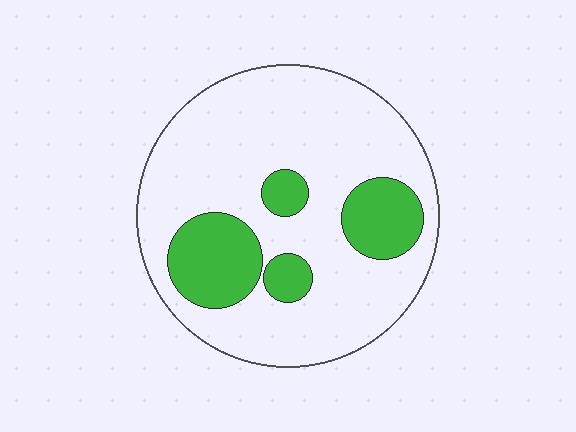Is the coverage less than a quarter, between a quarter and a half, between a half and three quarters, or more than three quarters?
Less than a quarter.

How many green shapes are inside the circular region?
4.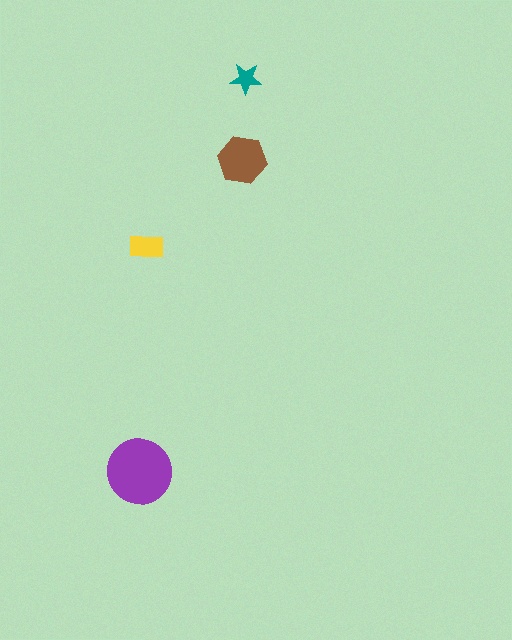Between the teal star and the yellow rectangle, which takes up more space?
The yellow rectangle.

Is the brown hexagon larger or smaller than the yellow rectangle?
Larger.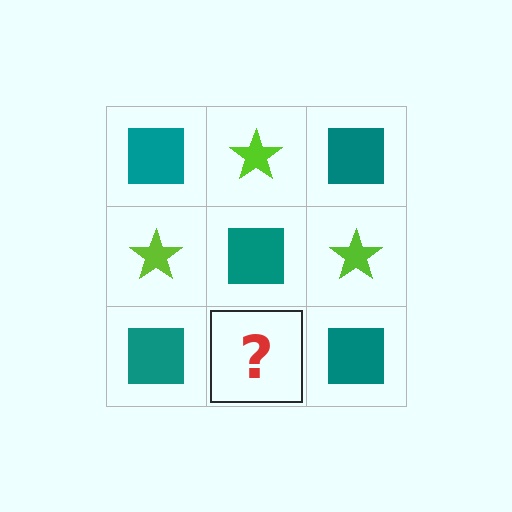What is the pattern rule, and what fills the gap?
The rule is that it alternates teal square and lime star in a checkerboard pattern. The gap should be filled with a lime star.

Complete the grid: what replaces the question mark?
The question mark should be replaced with a lime star.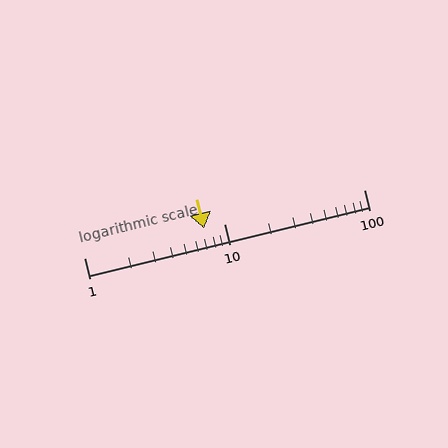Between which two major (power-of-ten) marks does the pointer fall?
The pointer is between 1 and 10.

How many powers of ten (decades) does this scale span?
The scale spans 2 decades, from 1 to 100.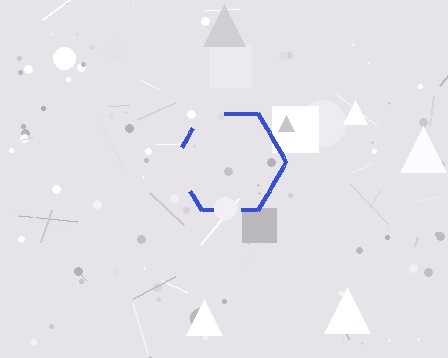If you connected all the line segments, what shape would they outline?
They would outline a hexagon.